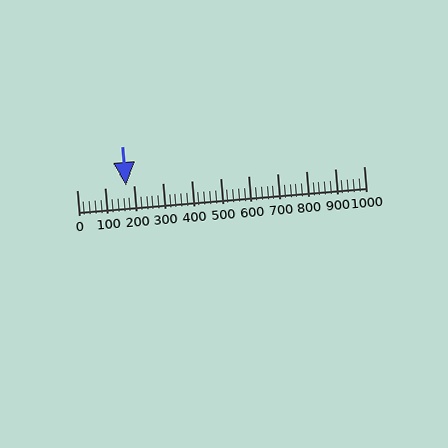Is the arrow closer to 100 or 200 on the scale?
The arrow is closer to 200.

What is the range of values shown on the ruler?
The ruler shows values from 0 to 1000.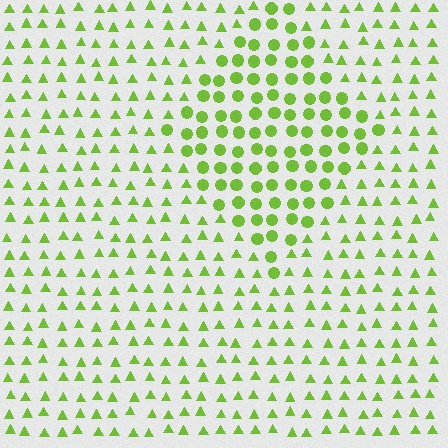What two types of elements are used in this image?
The image uses circles inside the diamond region and triangles outside it.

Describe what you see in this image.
The image is filled with small lime elements arranged in a uniform grid. A diamond-shaped region contains circles, while the surrounding area contains triangles. The boundary is defined purely by the change in element shape.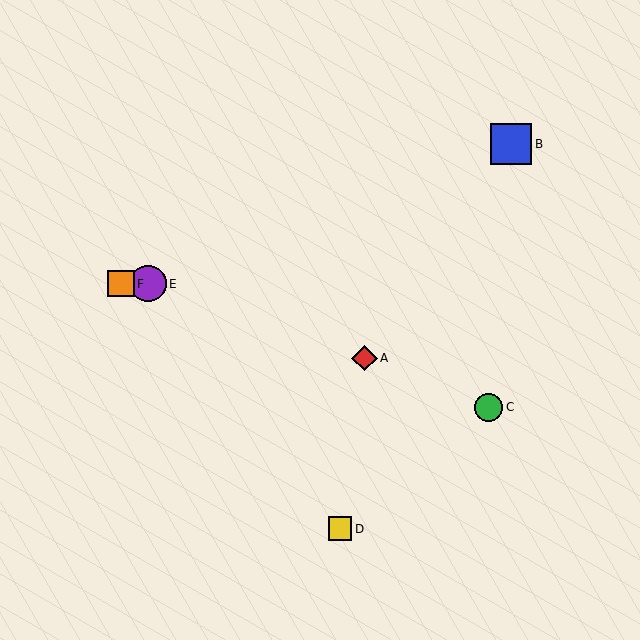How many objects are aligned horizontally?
2 objects (E, F) are aligned horizontally.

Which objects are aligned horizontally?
Objects E, F are aligned horizontally.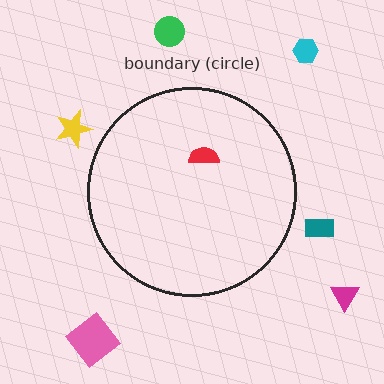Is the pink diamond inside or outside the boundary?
Outside.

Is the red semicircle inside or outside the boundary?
Inside.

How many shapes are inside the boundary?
1 inside, 6 outside.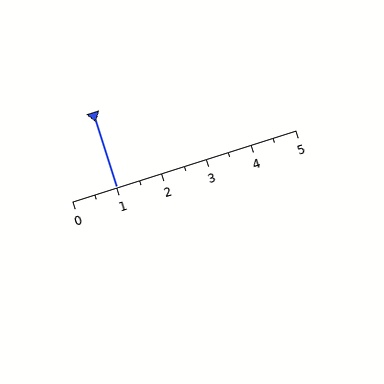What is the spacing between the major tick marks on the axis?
The major ticks are spaced 1 apart.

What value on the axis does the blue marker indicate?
The marker indicates approximately 1.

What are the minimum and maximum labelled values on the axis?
The axis runs from 0 to 5.